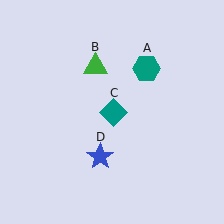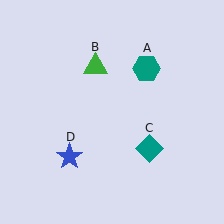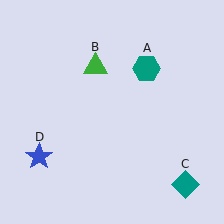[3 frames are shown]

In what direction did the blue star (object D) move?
The blue star (object D) moved left.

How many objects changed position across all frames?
2 objects changed position: teal diamond (object C), blue star (object D).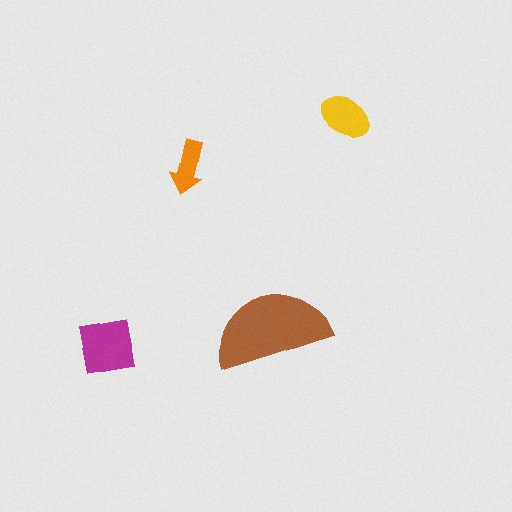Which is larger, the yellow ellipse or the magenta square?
The magenta square.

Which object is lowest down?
The magenta square is bottommost.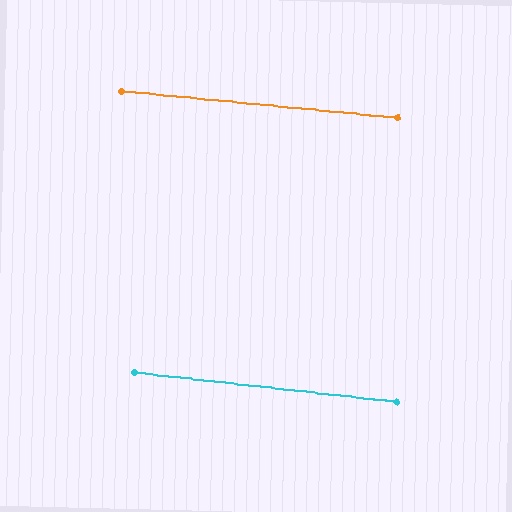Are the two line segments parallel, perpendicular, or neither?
Parallel — their directions differ by only 1.0°.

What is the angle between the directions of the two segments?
Approximately 1 degree.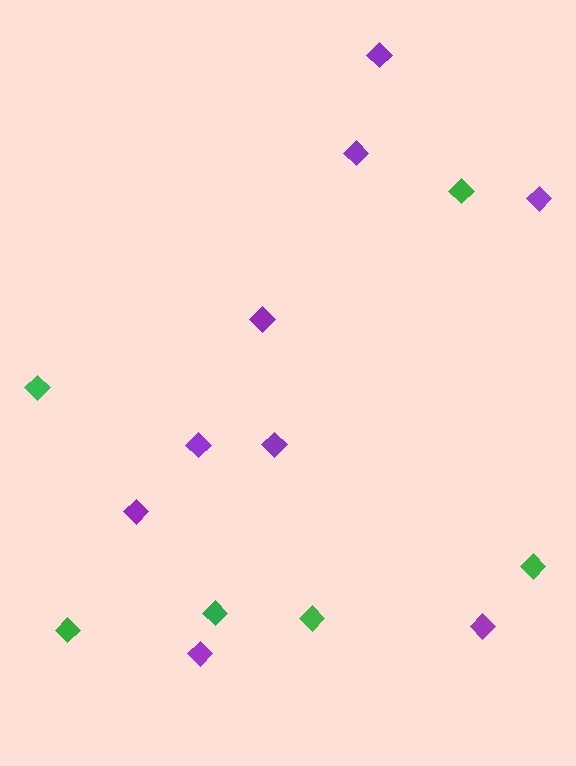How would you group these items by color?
There are 2 groups: one group of purple diamonds (9) and one group of green diamonds (6).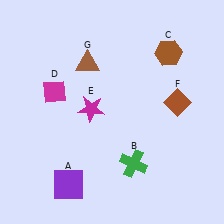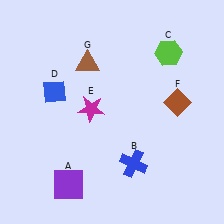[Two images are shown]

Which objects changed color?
B changed from green to blue. C changed from brown to lime. D changed from magenta to blue.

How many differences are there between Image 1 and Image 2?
There are 3 differences between the two images.